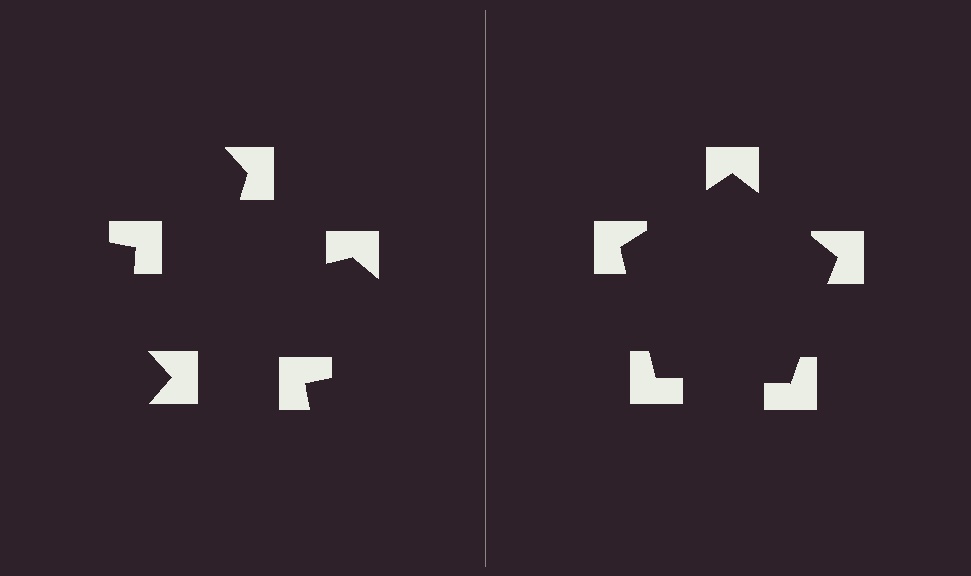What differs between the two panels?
The notched squares are positioned identically on both sides; only the wedge orientations differ. On the right they align to a pentagon; on the left they are misaligned.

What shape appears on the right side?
An illusory pentagon.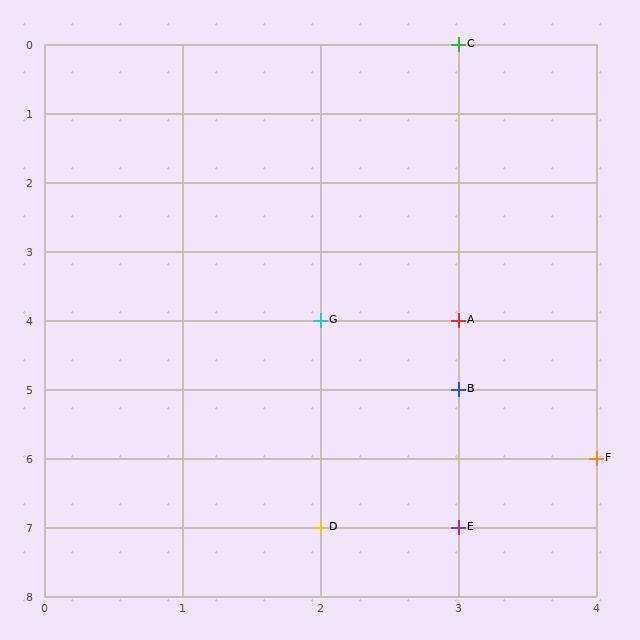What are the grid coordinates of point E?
Point E is at grid coordinates (3, 7).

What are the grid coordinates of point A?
Point A is at grid coordinates (3, 4).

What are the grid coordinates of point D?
Point D is at grid coordinates (2, 7).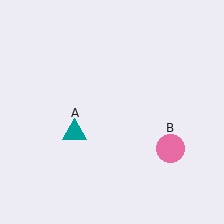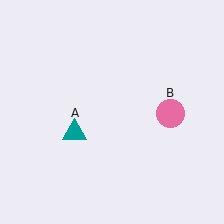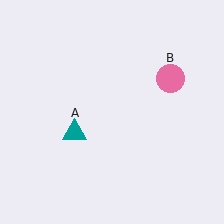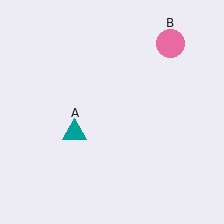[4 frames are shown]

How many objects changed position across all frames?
1 object changed position: pink circle (object B).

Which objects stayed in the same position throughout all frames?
Teal triangle (object A) remained stationary.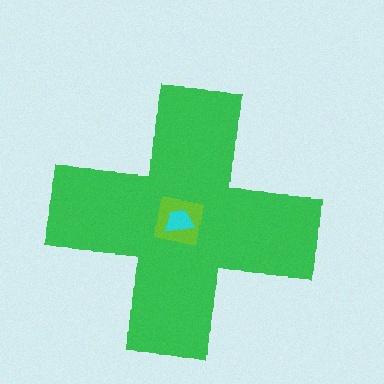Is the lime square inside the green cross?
Yes.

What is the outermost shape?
The green cross.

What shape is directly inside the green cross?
The lime square.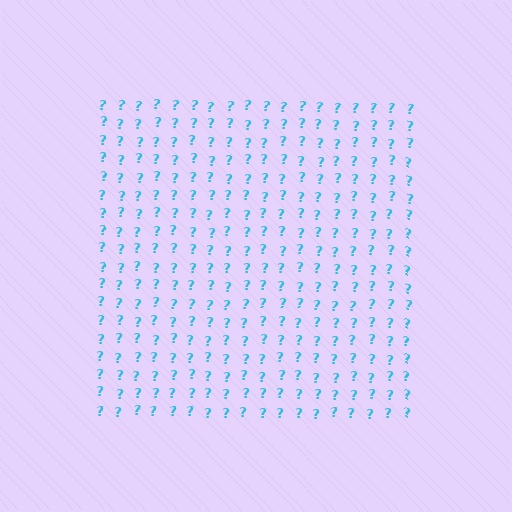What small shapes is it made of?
It is made of small question marks.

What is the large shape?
The large shape is a square.